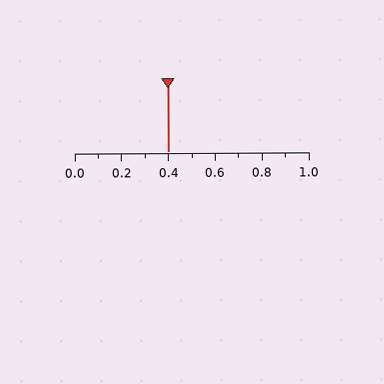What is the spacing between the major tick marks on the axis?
The major ticks are spaced 0.2 apart.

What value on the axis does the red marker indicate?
The marker indicates approximately 0.4.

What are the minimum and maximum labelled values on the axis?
The axis runs from 0.0 to 1.0.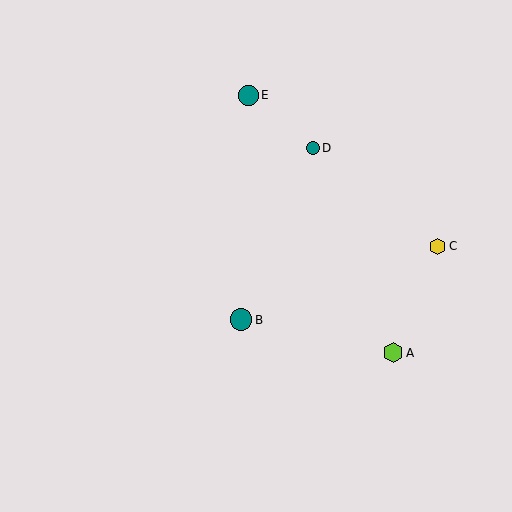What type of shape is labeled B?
Shape B is a teal circle.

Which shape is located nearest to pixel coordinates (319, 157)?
The teal circle (labeled D) at (313, 148) is nearest to that location.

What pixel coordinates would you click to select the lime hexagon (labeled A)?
Click at (393, 353) to select the lime hexagon A.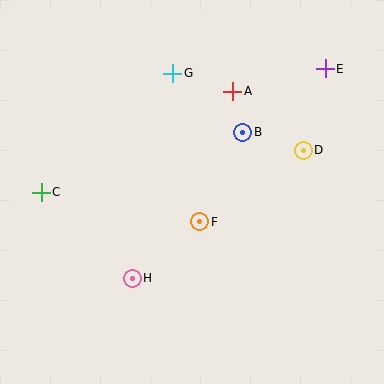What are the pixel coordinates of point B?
Point B is at (243, 132).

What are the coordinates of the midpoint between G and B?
The midpoint between G and B is at (208, 103).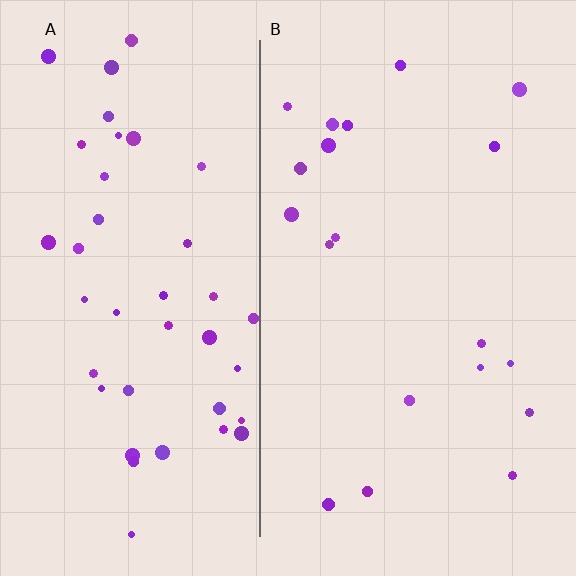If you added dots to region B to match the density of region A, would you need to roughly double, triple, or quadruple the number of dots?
Approximately double.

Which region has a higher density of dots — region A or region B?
A (the left).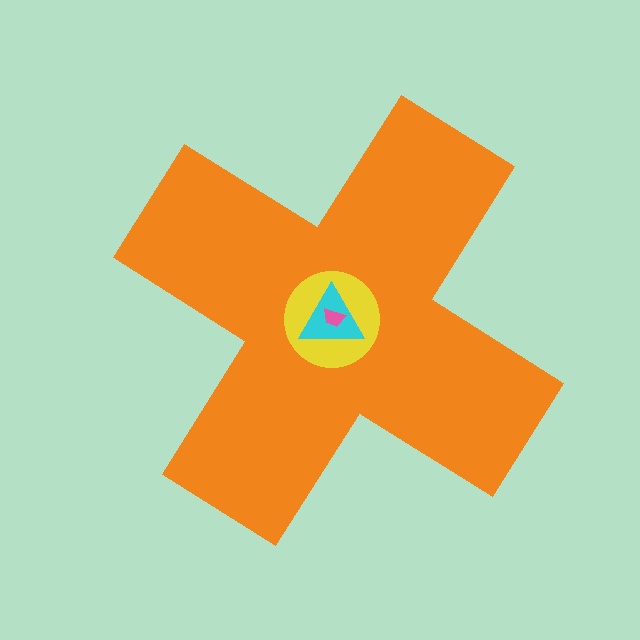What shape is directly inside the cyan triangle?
The pink trapezoid.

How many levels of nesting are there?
4.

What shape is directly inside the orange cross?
The yellow circle.